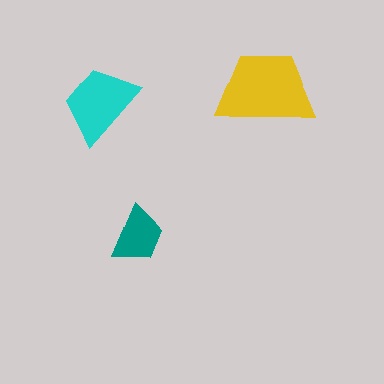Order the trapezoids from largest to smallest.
the yellow one, the cyan one, the teal one.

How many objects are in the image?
There are 3 objects in the image.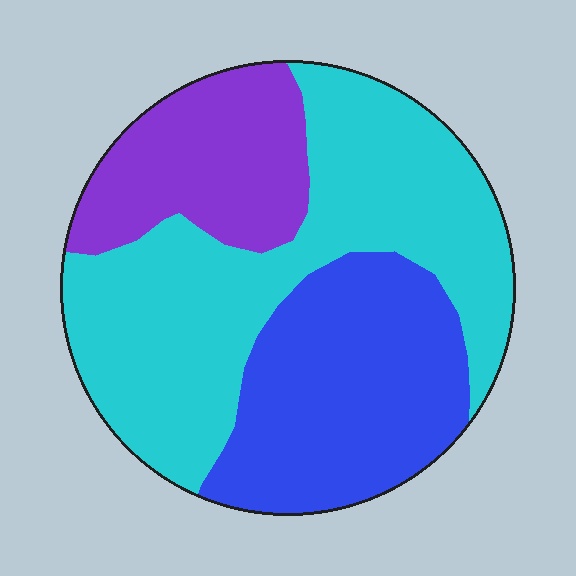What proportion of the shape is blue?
Blue takes up about one third (1/3) of the shape.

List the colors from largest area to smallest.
From largest to smallest: cyan, blue, purple.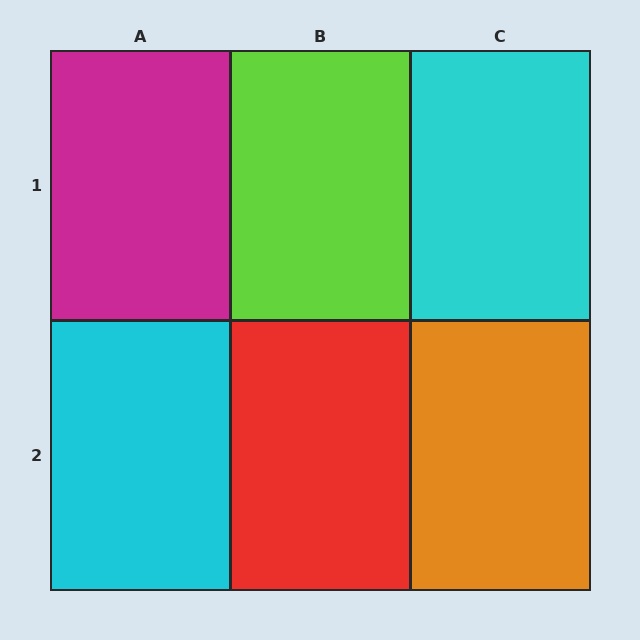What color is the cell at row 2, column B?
Red.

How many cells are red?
1 cell is red.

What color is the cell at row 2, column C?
Orange.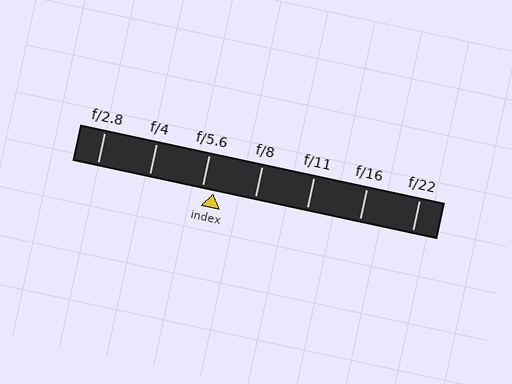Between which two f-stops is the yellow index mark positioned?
The index mark is between f/5.6 and f/8.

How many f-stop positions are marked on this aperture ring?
There are 7 f-stop positions marked.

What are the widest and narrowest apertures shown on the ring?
The widest aperture shown is f/2.8 and the narrowest is f/22.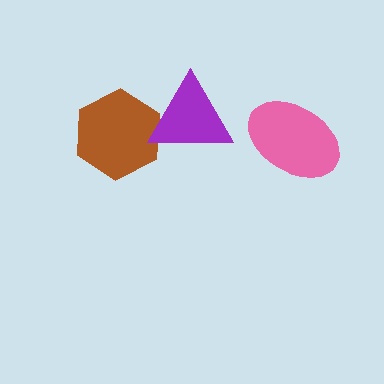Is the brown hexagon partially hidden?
Yes, it is partially covered by another shape.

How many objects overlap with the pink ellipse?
0 objects overlap with the pink ellipse.